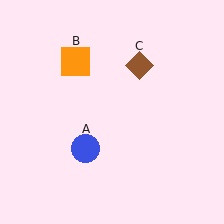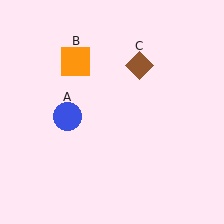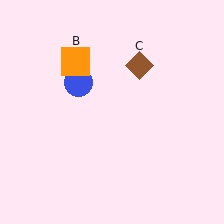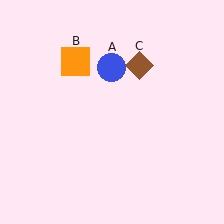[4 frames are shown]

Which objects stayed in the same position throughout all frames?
Orange square (object B) and brown diamond (object C) remained stationary.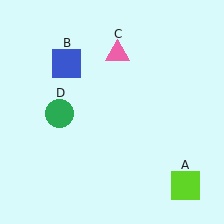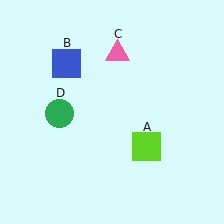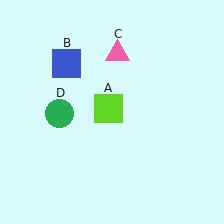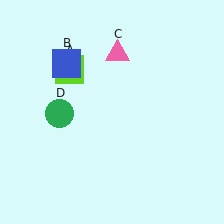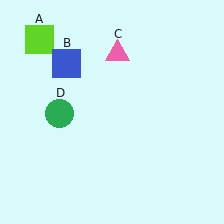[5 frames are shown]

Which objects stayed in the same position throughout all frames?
Blue square (object B) and pink triangle (object C) and green circle (object D) remained stationary.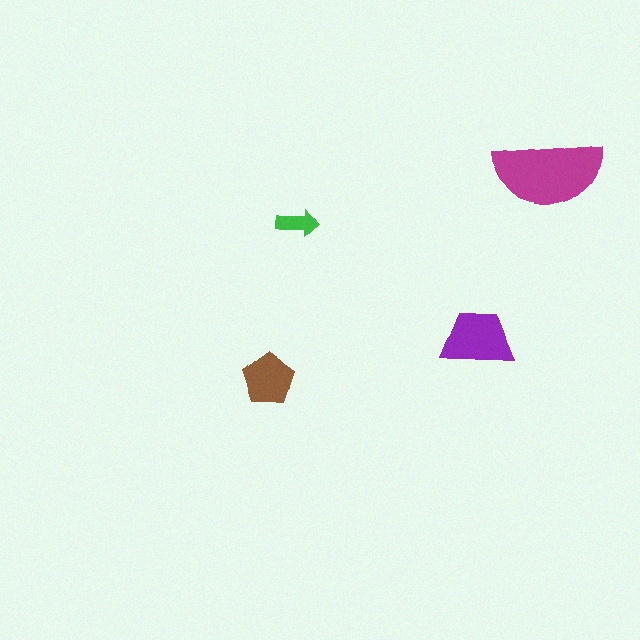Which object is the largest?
The magenta semicircle.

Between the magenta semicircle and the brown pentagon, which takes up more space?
The magenta semicircle.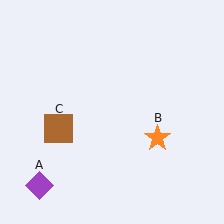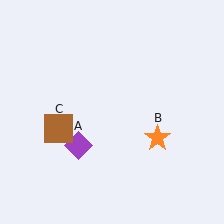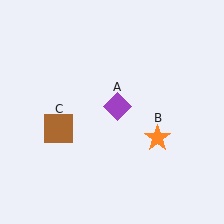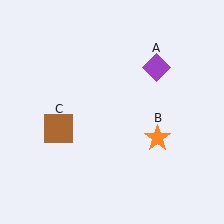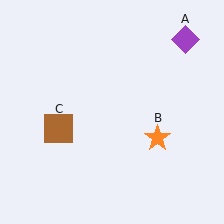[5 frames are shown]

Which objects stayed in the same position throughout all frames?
Orange star (object B) and brown square (object C) remained stationary.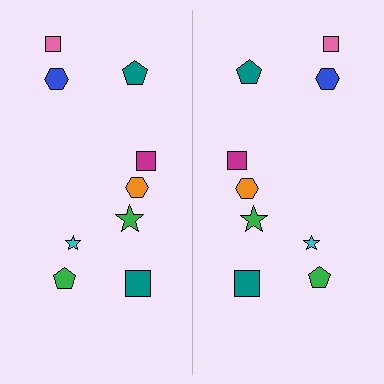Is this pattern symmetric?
Yes, this pattern has bilateral (reflection) symmetry.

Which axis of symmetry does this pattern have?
The pattern has a vertical axis of symmetry running through the center of the image.